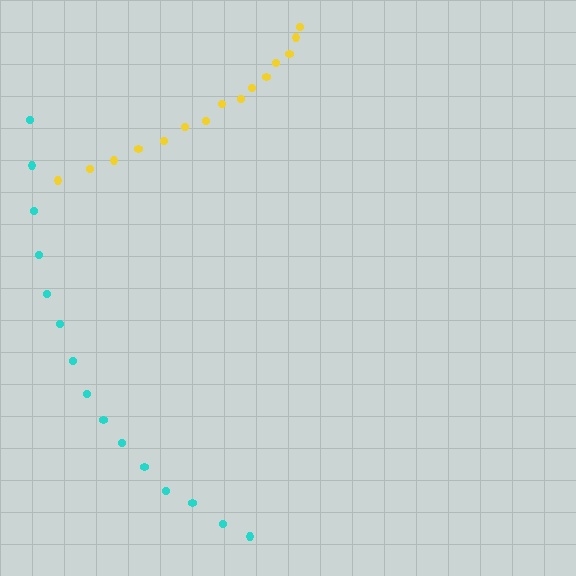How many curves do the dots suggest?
There are 2 distinct paths.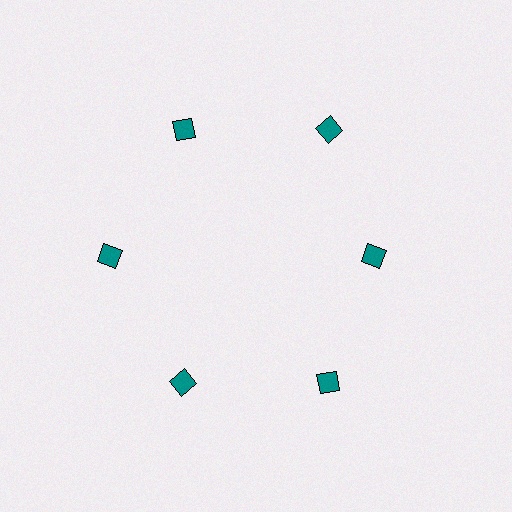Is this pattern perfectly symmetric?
No. The 6 teal diamonds are arranged in a ring, but one element near the 3 o'clock position is pulled inward toward the center, breaking the 6-fold rotational symmetry.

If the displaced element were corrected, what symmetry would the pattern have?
It would have 6-fold rotational symmetry — the pattern would map onto itself every 60 degrees.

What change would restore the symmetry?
The symmetry would be restored by moving it outward, back onto the ring so that all 6 diamonds sit at equal angles and equal distance from the center.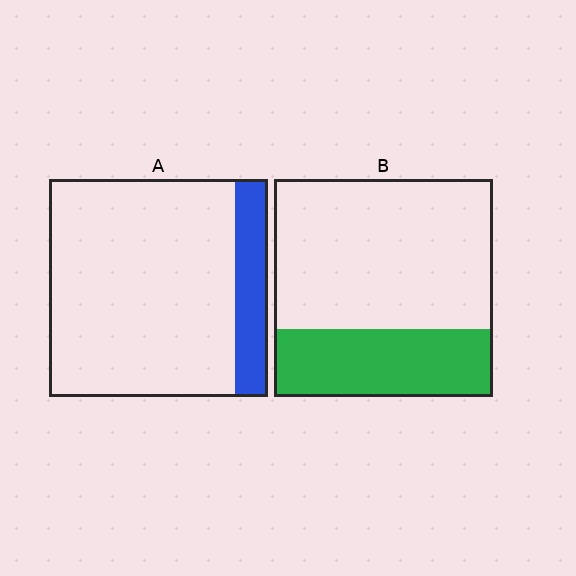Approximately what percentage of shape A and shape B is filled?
A is approximately 15% and B is approximately 30%.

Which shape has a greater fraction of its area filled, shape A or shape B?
Shape B.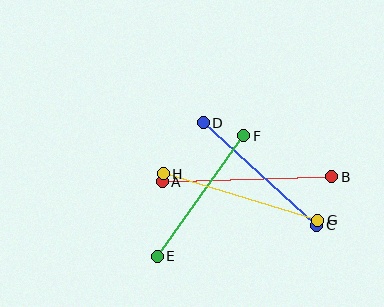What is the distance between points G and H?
The distance is approximately 161 pixels.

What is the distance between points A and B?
The distance is approximately 169 pixels.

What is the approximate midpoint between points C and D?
The midpoint is at approximately (260, 174) pixels.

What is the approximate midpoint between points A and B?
The midpoint is at approximately (247, 179) pixels.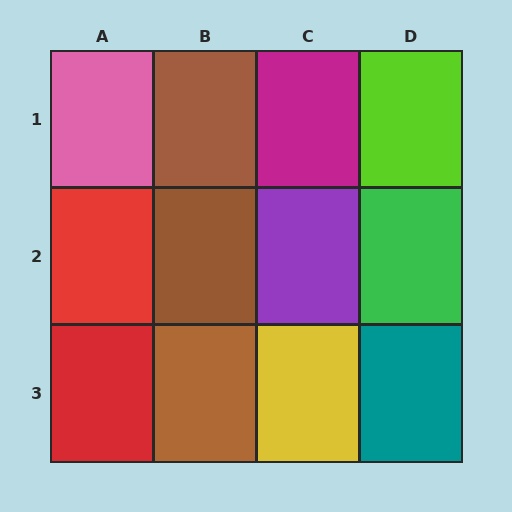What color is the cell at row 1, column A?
Pink.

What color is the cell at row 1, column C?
Magenta.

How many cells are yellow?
1 cell is yellow.